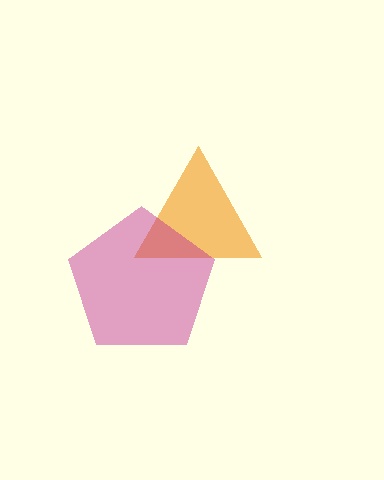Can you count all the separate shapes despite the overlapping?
Yes, there are 2 separate shapes.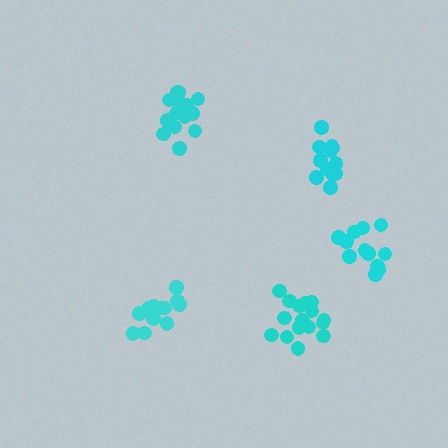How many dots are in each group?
Group 1: 13 dots, Group 2: 16 dots, Group 3: 13 dots, Group 4: 16 dots, Group 5: 12 dots (70 total).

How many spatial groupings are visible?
There are 5 spatial groupings.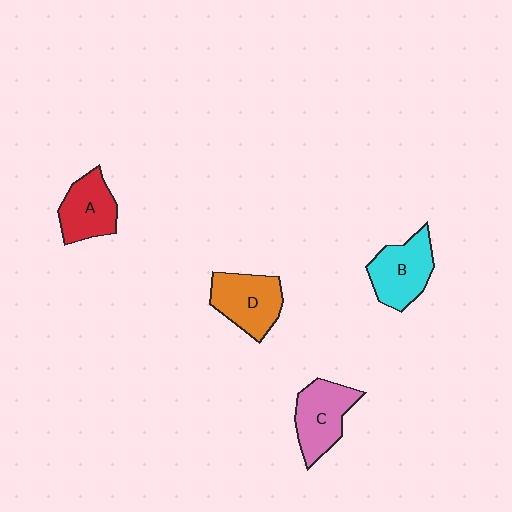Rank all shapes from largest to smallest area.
From largest to smallest: B (cyan), D (orange), C (pink), A (red).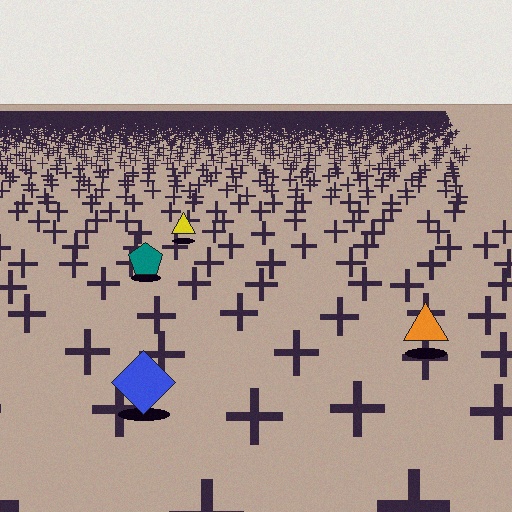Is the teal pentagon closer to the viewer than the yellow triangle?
Yes. The teal pentagon is closer — you can tell from the texture gradient: the ground texture is coarser near it.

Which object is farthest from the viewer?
The yellow triangle is farthest from the viewer. It appears smaller and the ground texture around it is denser.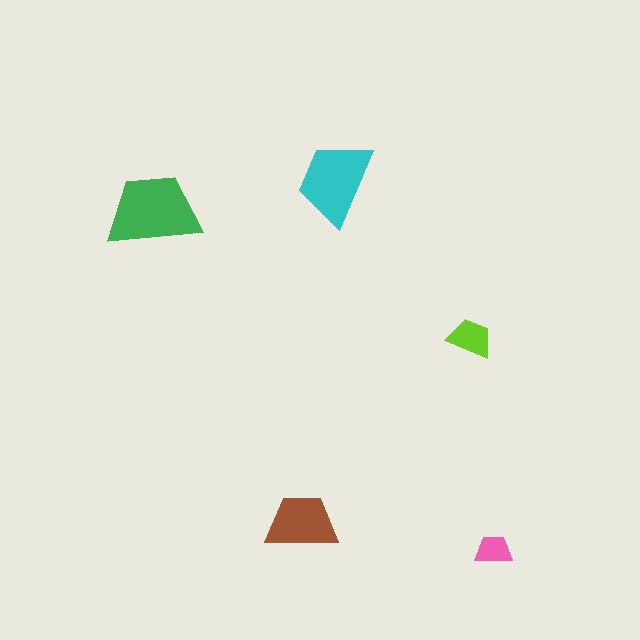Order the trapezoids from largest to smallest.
the green one, the cyan one, the brown one, the lime one, the pink one.